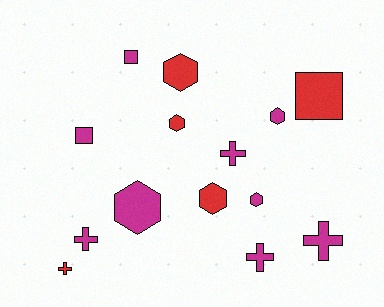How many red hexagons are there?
There are 3 red hexagons.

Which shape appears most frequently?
Hexagon, with 6 objects.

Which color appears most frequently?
Magenta, with 9 objects.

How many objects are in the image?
There are 14 objects.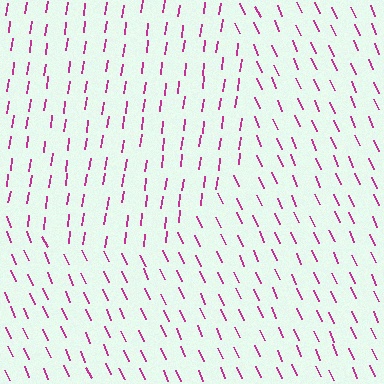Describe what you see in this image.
The image is filled with small magenta line segments. A circle region in the image has lines oriented differently from the surrounding lines, creating a visible texture boundary.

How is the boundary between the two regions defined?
The boundary is defined purely by a change in line orientation (approximately 32 degrees difference). All lines are the same color and thickness.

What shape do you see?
I see a circle.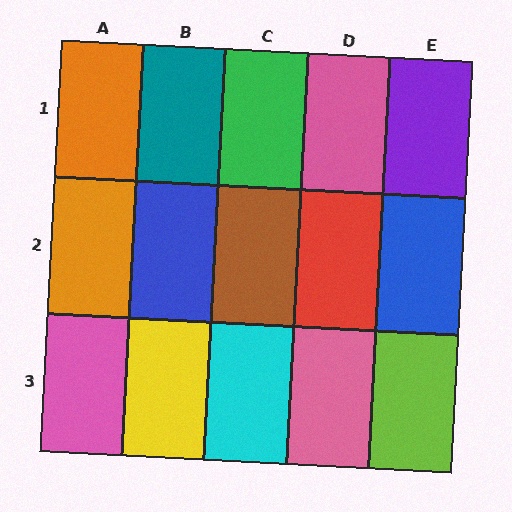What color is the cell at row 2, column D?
Red.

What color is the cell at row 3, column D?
Pink.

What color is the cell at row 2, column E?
Blue.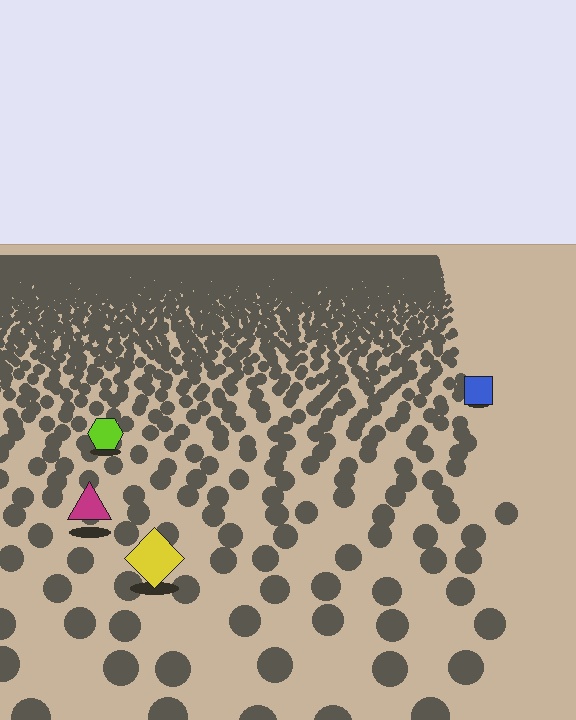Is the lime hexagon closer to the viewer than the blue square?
Yes. The lime hexagon is closer — you can tell from the texture gradient: the ground texture is coarser near it.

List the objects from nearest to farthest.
From nearest to farthest: the yellow diamond, the magenta triangle, the lime hexagon, the blue square.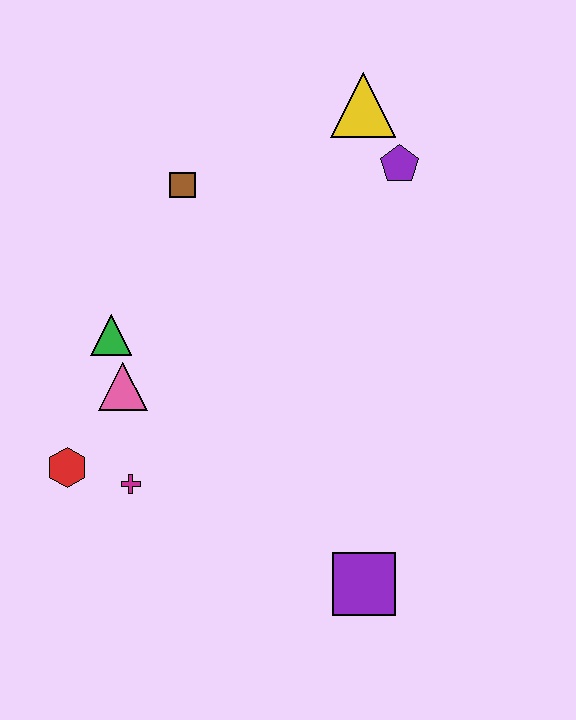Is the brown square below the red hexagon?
No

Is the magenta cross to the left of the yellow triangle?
Yes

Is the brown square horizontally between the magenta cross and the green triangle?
No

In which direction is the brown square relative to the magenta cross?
The brown square is above the magenta cross.